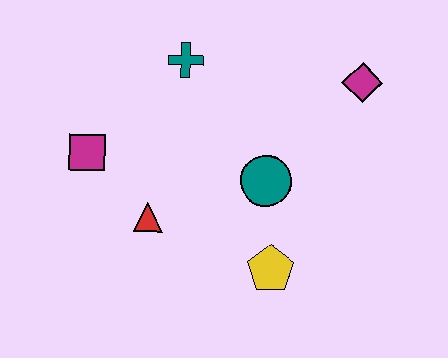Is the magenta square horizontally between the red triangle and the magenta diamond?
No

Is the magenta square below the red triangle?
No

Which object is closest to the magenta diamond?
The teal circle is closest to the magenta diamond.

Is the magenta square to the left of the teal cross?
Yes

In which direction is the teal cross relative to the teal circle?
The teal cross is above the teal circle.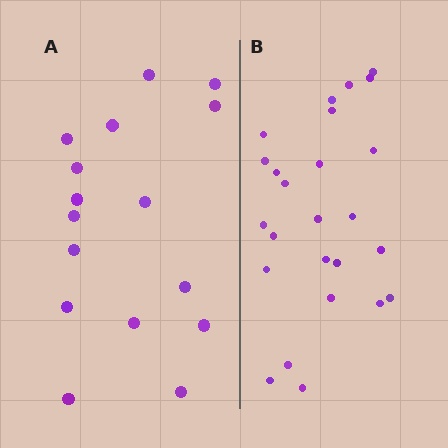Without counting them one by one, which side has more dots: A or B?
Region B (the right region) has more dots.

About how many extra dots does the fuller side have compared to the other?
Region B has roughly 8 or so more dots than region A.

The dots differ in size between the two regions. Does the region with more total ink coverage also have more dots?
No. Region A has more total ink coverage because its dots are larger, but region B actually contains more individual dots. Total area can be misleading — the number of items is what matters here.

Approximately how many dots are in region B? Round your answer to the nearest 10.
About 20 dots. (The exact count is 25, which rounds to 20.)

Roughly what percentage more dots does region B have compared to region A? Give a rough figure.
About 55% more.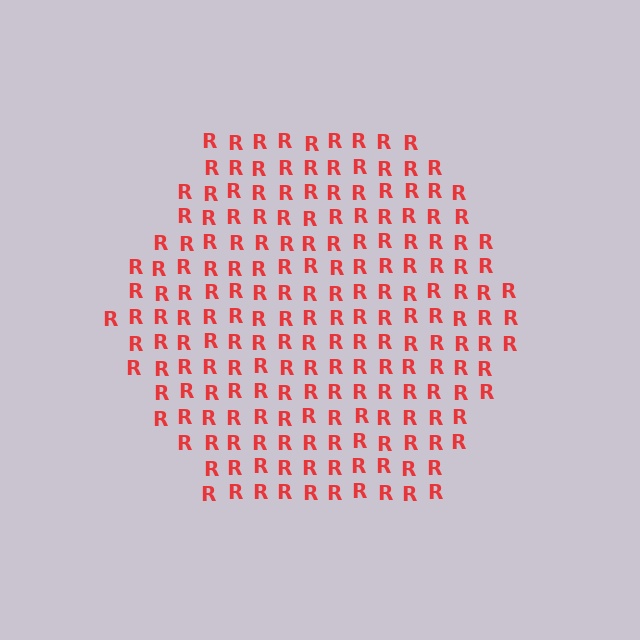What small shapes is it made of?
It is made of small letter R's.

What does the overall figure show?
The overall figure shows a hexagon.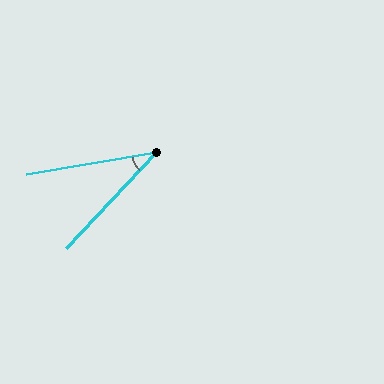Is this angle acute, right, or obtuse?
It is acute.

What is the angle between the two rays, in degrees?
Approximately 37 degrees.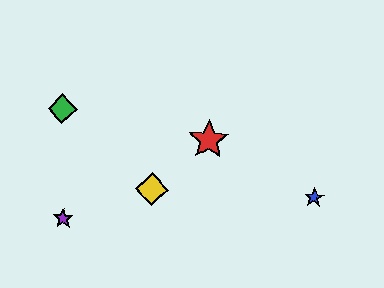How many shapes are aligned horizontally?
2 shapes (the blue star, the yellow diamond) are aligned horizontally.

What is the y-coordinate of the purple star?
The purple star is at y≈218.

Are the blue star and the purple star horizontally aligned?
No, the blue star is at y≈197 and the purple star is at y≈218.